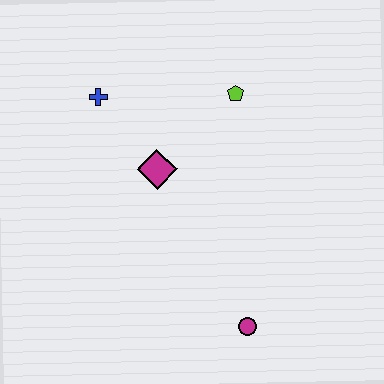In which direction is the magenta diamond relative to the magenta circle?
The magenta diamond is above the magenta circle.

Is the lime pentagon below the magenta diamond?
No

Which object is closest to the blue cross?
The magenta diamond is closest to the blue cross.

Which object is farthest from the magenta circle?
The blue cross is farthest from the magenta circle.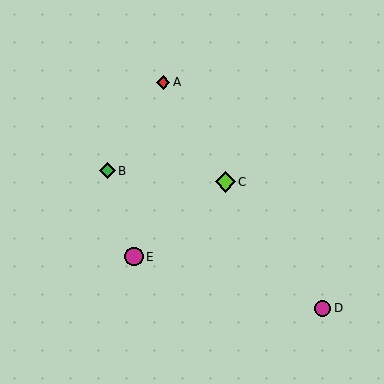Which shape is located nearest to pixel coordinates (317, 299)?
The magenta circle (labeled D) at (323, 308) is nearest to that location.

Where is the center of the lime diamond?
The center of the lime diamond is at (225, 182).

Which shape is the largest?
The lime diamond (labeled C) is the largest.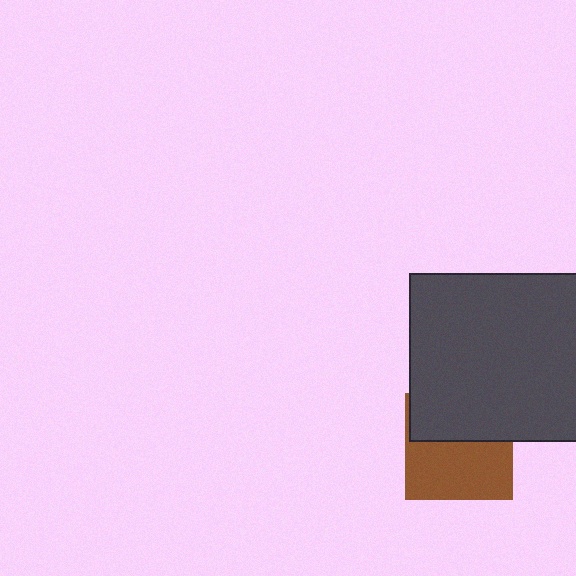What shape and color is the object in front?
The object in front is a dark gray square.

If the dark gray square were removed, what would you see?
You would see the complete brown square.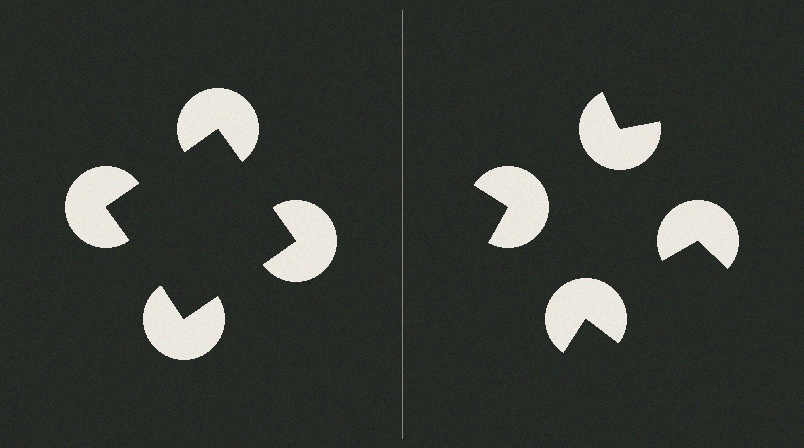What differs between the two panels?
The pac-man discs are positioned identically on both sides; only the wedge orientations differ. On the left they align to a square; on the right they are misaligned.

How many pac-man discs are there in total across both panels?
8 — 4 on each side.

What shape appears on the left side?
An illusory square.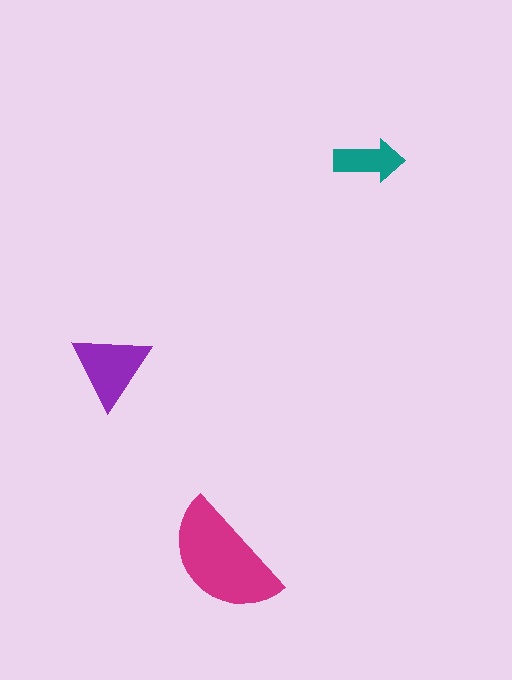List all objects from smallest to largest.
The teal arrow, the purple triangle, the magenta semicircle.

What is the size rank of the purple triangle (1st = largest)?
2nd.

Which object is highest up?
The teal arrow is topmost.